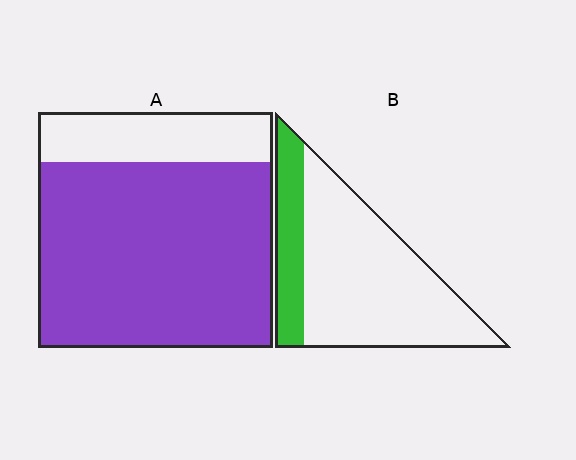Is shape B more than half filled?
No.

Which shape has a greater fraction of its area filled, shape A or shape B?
Shape A.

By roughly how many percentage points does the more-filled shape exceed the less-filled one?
By roughly 55 percentage points (A over B).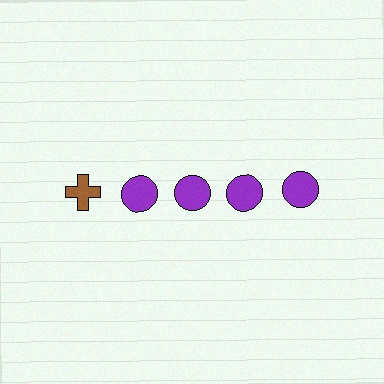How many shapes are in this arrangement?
There are 5 shapes arranged in a grid pattern.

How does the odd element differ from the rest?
It differs in both color (brown instead of purple) and shape (cross instead of circle).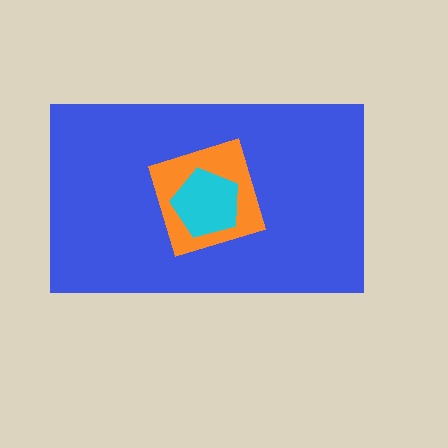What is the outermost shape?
The blue rectangle.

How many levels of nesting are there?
3.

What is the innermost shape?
The cyan pentagon.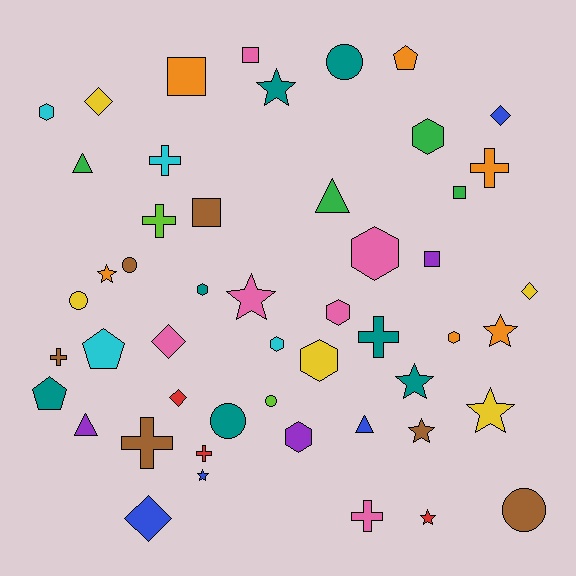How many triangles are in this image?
There are 4 triangles.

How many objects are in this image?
There are 50 objects.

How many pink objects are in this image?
There are 6 pink objects.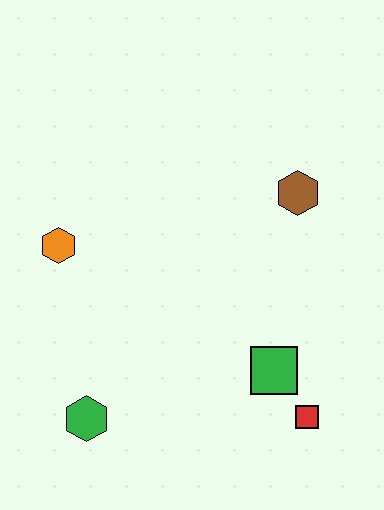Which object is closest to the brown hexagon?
The green square is closest to the brown hexagon.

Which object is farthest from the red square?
The orange hexagon is farthest from the red square.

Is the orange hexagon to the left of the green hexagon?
Yes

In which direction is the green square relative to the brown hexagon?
The green square is below the brown hexagon.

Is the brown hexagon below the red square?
No